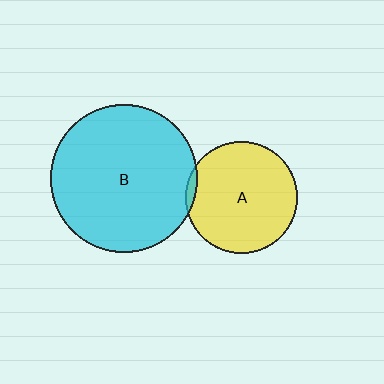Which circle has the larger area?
Circle B (cyan).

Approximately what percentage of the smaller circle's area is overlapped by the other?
Approximately 5%.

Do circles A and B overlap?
Yes.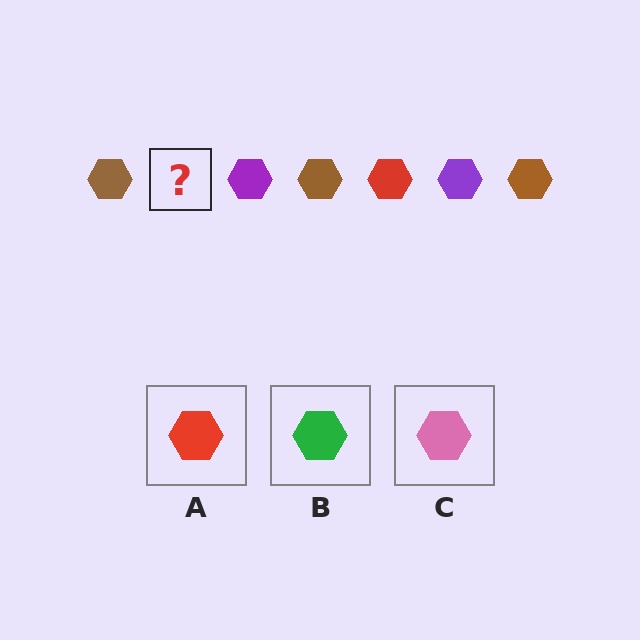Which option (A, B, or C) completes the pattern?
A.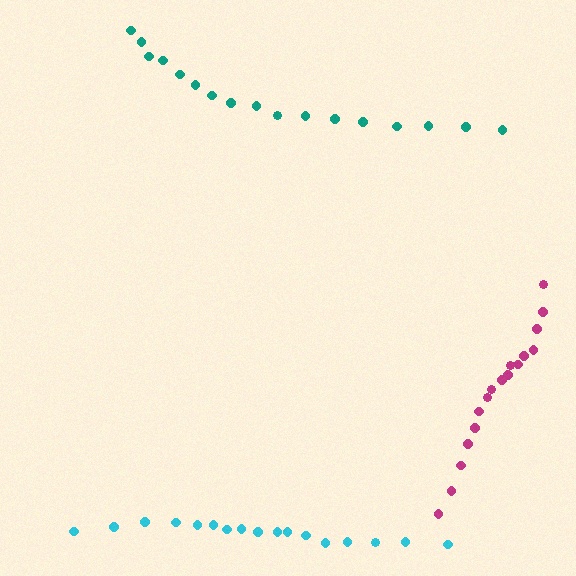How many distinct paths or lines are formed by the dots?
There are 3 distinct paths.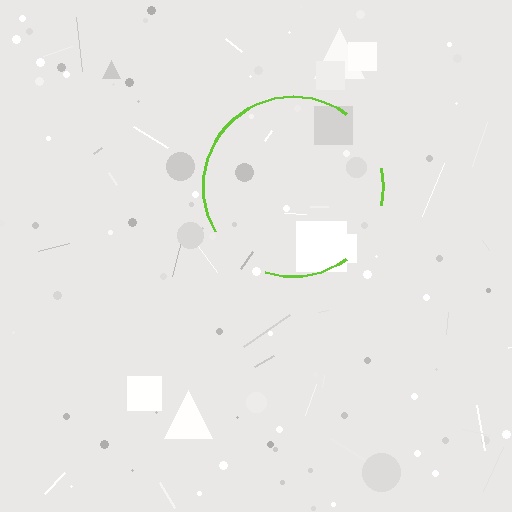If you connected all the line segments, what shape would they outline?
They would outline a circle.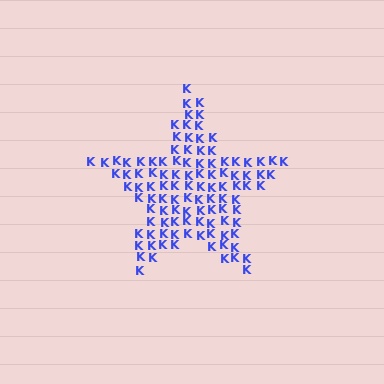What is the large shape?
The large shape is a star.